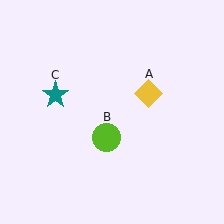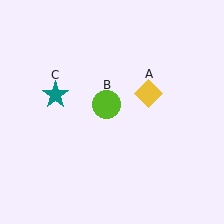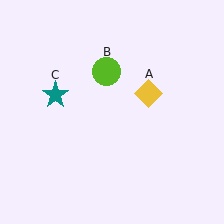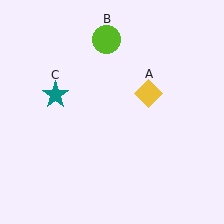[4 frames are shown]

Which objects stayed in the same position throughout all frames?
Yellow diamond (object A) and teal star (object C) remained stationary.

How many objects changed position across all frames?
1 object changed position: lime circle (object B).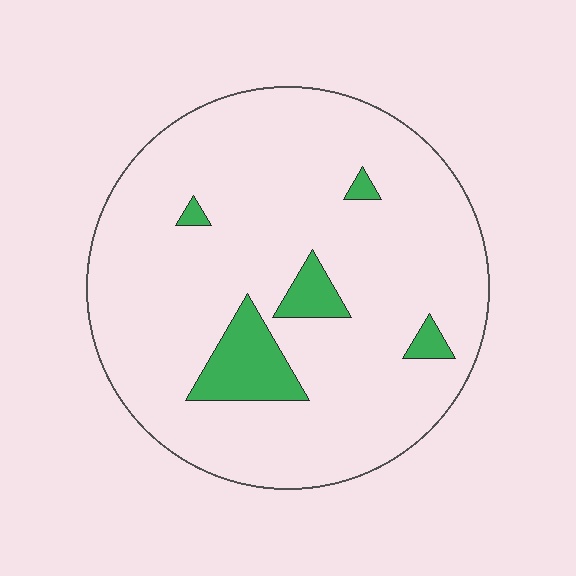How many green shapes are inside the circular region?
5.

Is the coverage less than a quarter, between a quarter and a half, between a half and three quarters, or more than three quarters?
Less than a quarter.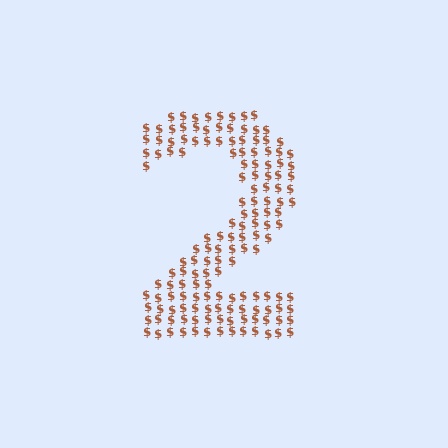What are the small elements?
The small elements are dollar signs.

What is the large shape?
The large shape is the digit 2.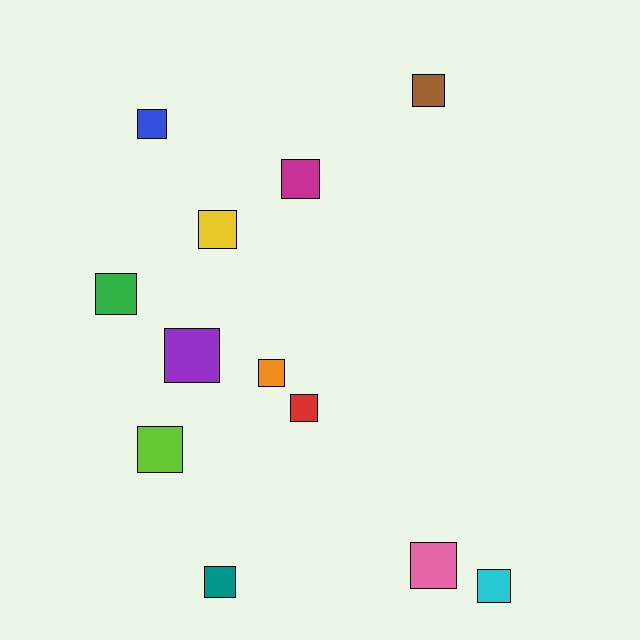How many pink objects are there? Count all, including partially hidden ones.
There is 1 pink object.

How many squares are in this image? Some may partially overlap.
There are 12 squares.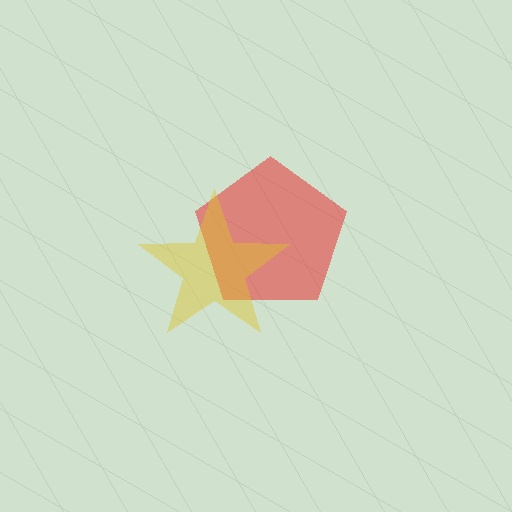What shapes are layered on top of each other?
The layered shapes are: a red pentagon, a yellow star.